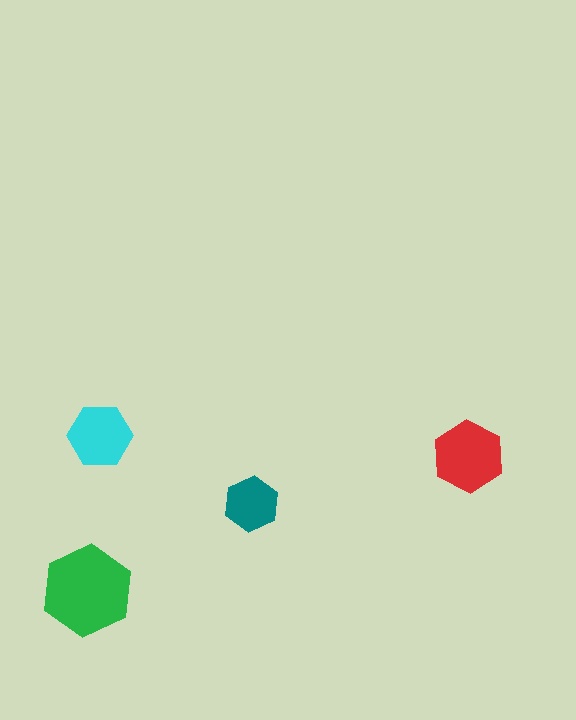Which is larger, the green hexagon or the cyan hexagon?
The green one.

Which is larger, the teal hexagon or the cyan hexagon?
The cyan one.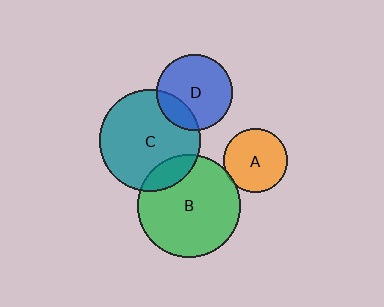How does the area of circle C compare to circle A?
Approximately 2.6 times.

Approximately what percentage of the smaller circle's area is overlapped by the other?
Approximately 5%.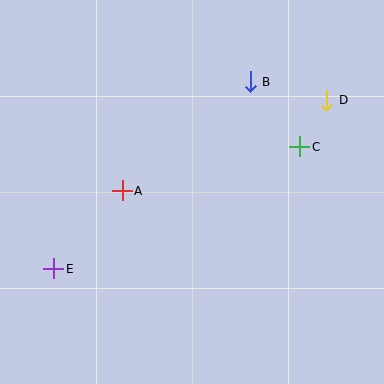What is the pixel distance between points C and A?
The distance between C and A is 183 pixels.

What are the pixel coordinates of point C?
Point C is at (300, 147).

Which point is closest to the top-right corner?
Point D is closest to the top-right corner.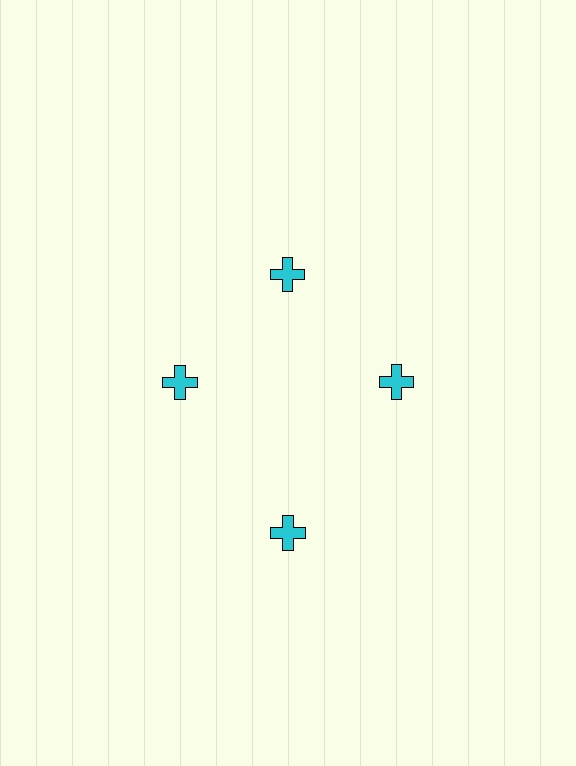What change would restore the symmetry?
The symmetry would be restored by moving it inward, back onto the ring so that all 4 crosses sit at equal angles and equal distance from the center.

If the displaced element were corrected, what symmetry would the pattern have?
It would have 4-fold rotational symmetry — the pattern would map onto itself every 90 degrees.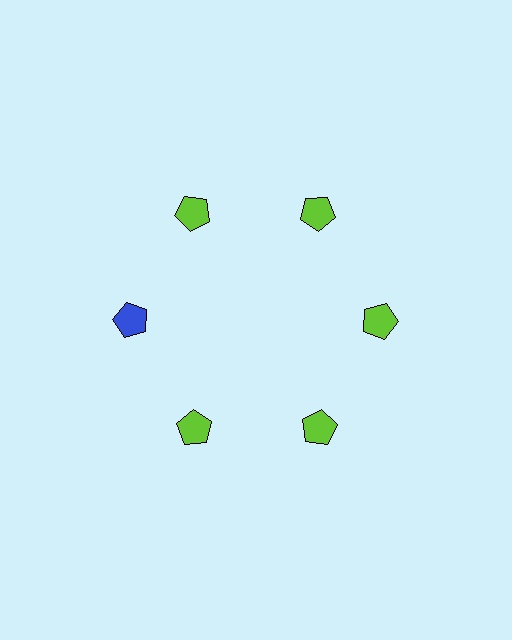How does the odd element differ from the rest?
It has a different color: blue instead of lime.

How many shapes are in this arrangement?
There are 6 shapes arranged in a ring pattern.